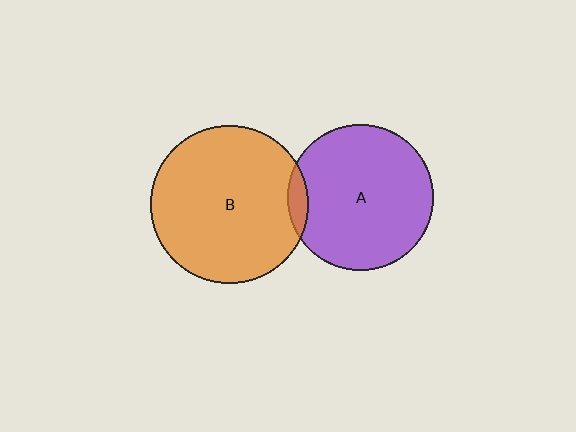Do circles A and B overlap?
Yes.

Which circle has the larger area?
Circle B (orange).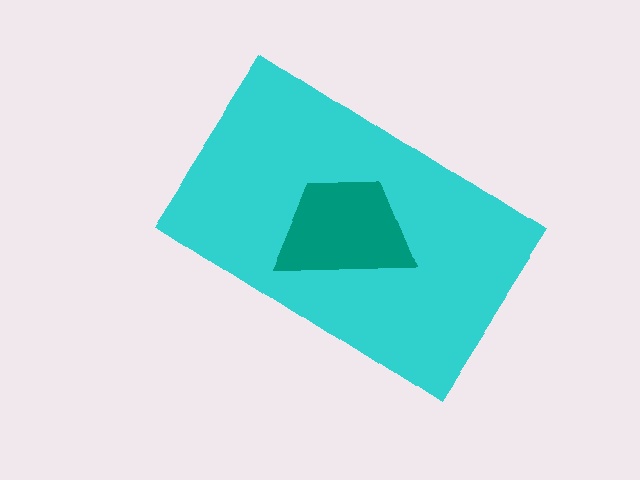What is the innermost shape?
The teal trapezoid.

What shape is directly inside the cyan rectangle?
The teal trapezoid.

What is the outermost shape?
The cyan rectangle.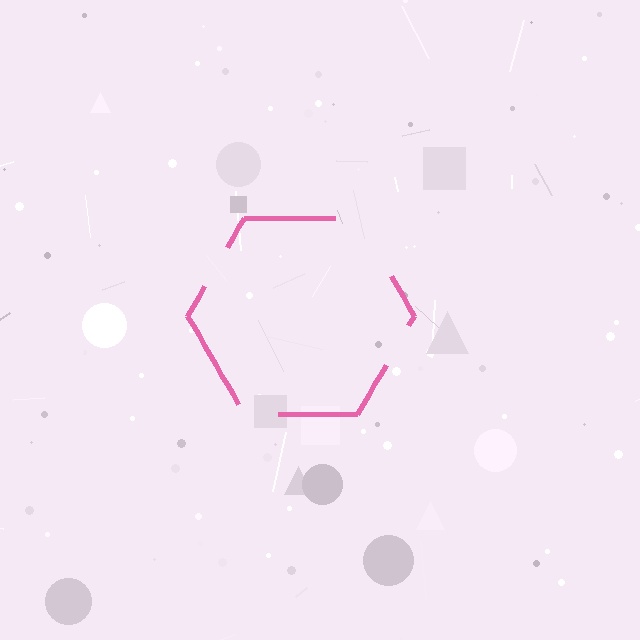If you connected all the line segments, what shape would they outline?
They would outline a hexagon.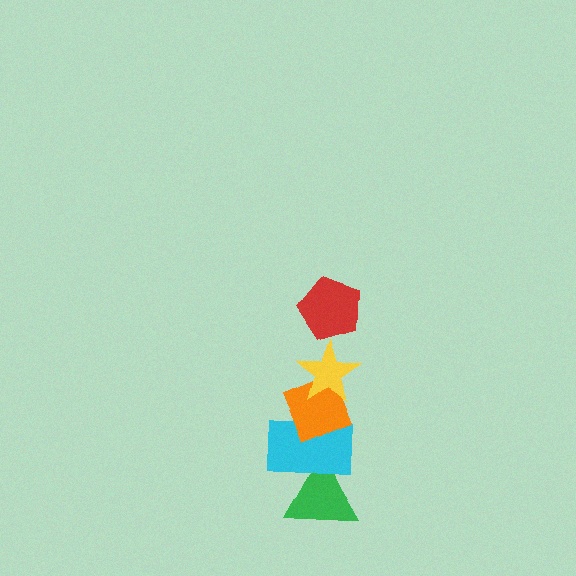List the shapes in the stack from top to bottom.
From top to bottom: the red pentagon, the yellow star, the orange diamond, the cyan rectangle, the green triangle.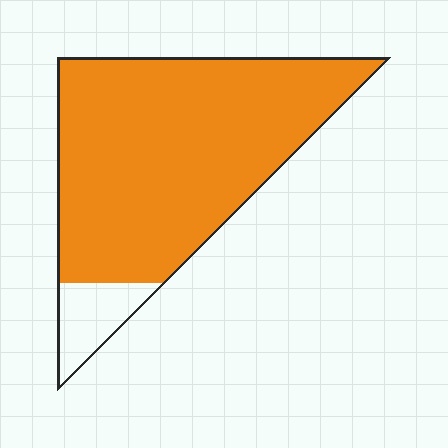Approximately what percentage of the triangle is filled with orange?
Approximately 90%.